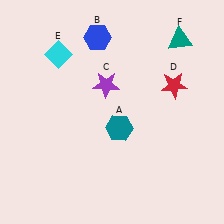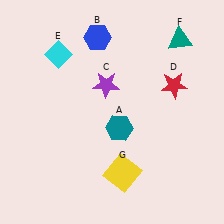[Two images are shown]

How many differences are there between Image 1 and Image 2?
There is 1 difference between the two images.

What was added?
A yellow square (G) was added in Image 2.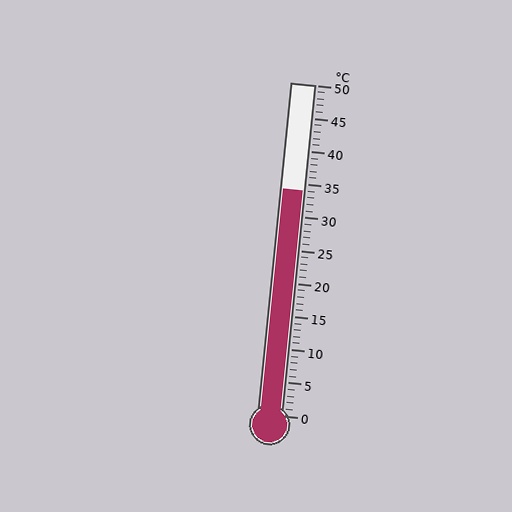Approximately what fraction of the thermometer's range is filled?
The thermometer is filled to approximately 70% of its range.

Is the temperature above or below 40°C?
The temperature is below 40°C.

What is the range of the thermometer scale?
The thermometer scale ranges from 0°C to 50°C.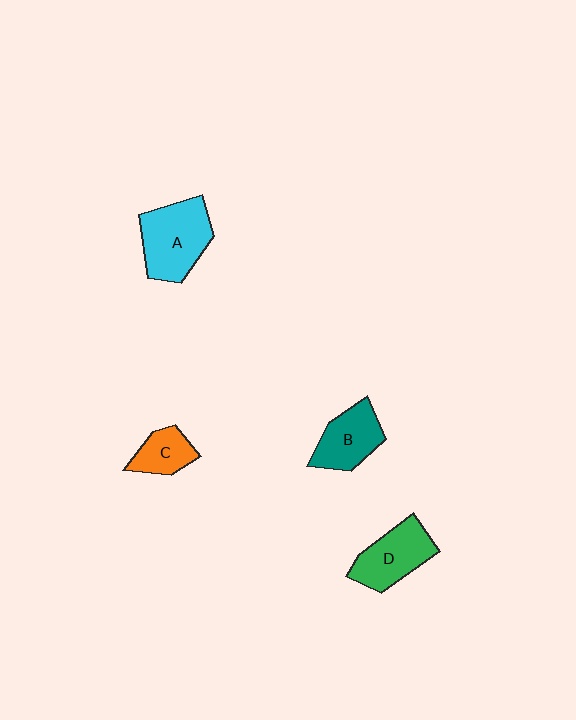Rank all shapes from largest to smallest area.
From largest to smallest: A (cyan), D (green), B (teal), C (orange).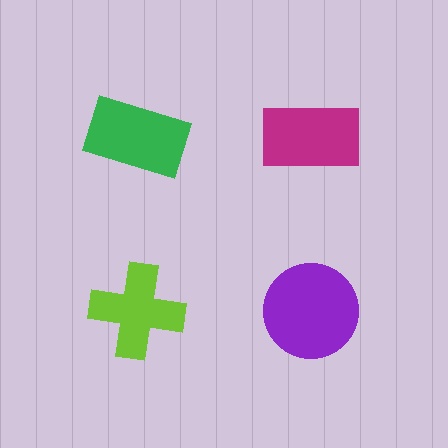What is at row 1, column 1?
A green rectangle.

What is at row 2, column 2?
A purple circle.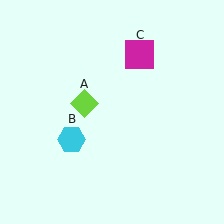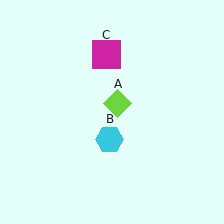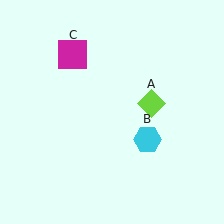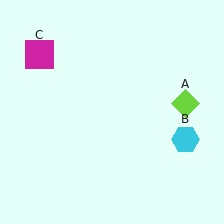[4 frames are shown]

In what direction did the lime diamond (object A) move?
The lime diamond (object A) moved right.